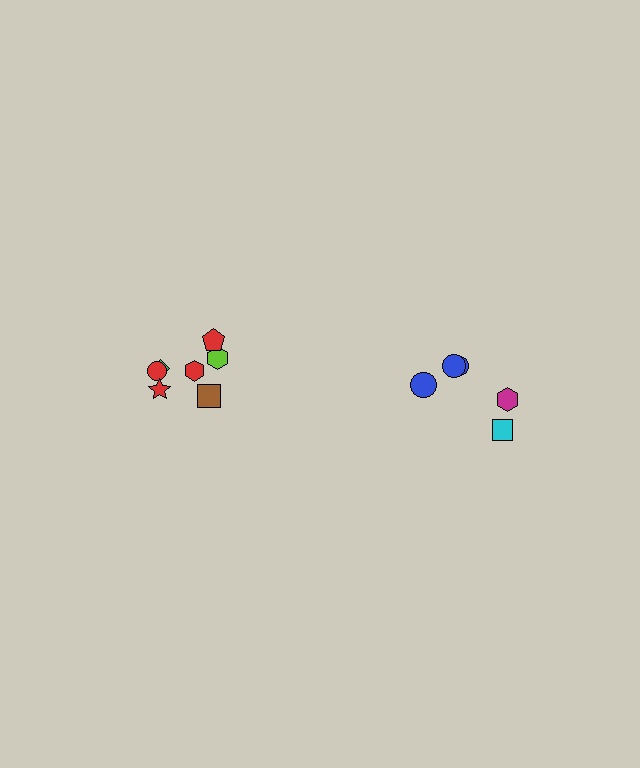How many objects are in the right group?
There are 5 objects.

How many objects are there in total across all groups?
There are 12 objects.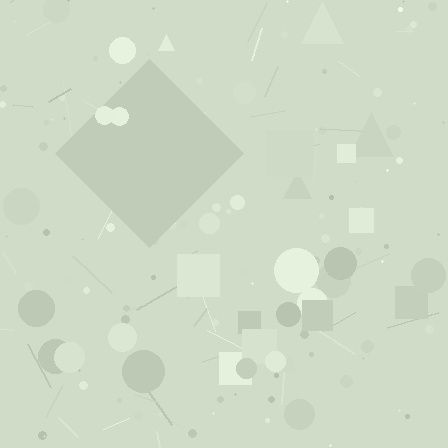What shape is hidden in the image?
A diamond is hidden in the image.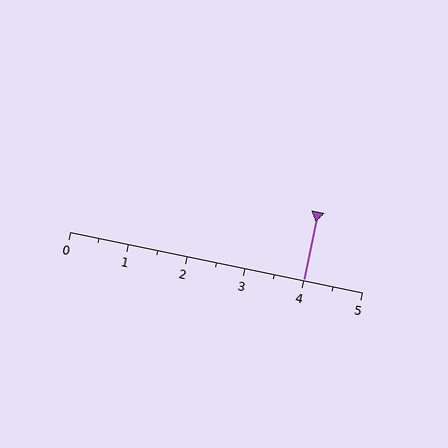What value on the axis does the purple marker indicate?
The marker indicates approximately 4.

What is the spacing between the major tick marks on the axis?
The major ticks are spaced 1 apart.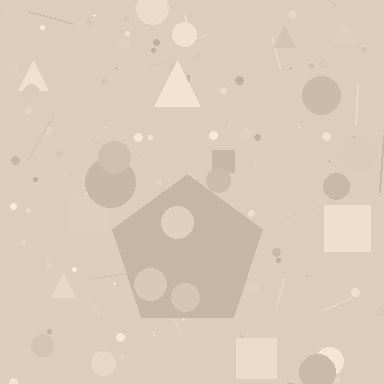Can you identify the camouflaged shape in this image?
The camouflaged shape is a pentagon.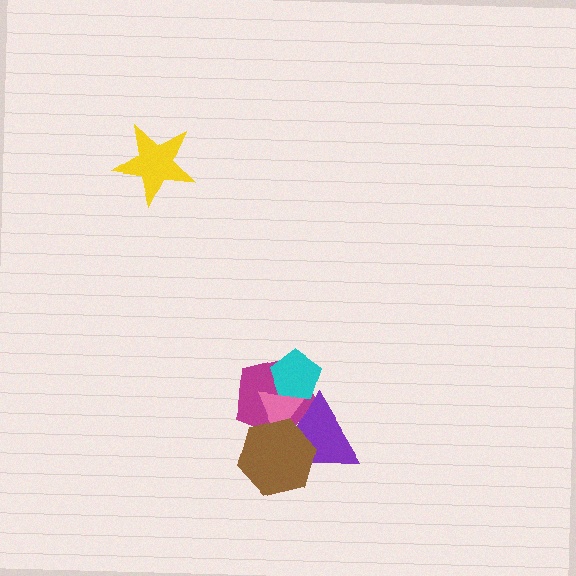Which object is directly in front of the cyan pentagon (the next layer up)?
The pink triangle is directly in front of the cyan pentagon.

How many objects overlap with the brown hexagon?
3 objects overlap with the brown hexagon.